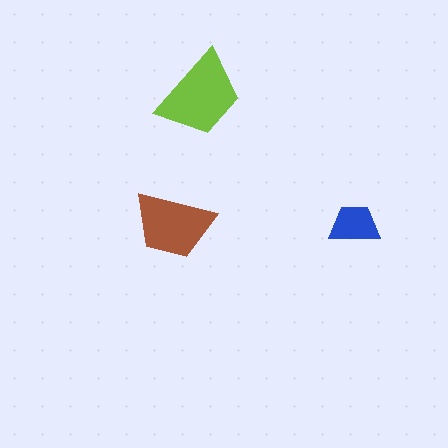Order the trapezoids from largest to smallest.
the lime one, the brown one, the blue one.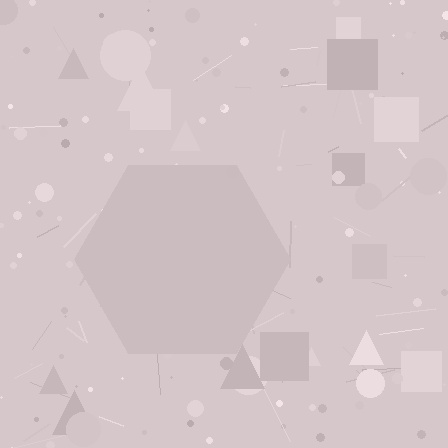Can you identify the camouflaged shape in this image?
The camouflaged shape is a hexagon.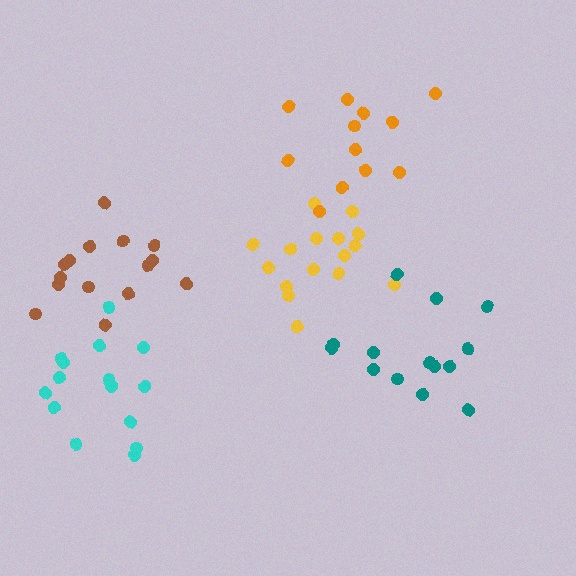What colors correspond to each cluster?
The clusters are colored: yellow, cyan, teal, orange, brown.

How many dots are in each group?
Group 1: 16 dots, Group 2: 15 dots, Group 3: 14 dots, Group 4: 12 dots, Group 5: 15 dots (72 total).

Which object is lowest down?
The cyan cluster is bottommost.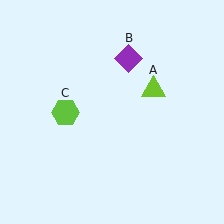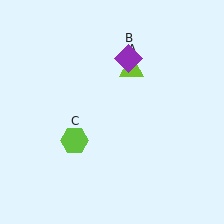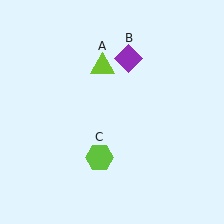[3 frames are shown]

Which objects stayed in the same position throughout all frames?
Purple diamond (object B) remained stationary.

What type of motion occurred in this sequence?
The lime triangle (object A), lime hexagon (object C) rotated counterclockwise around the center of the scene.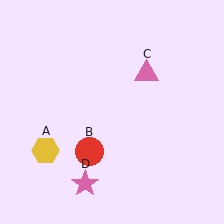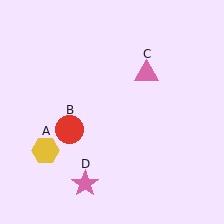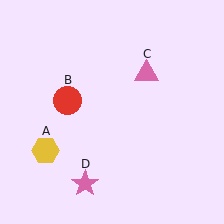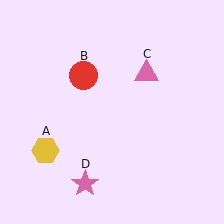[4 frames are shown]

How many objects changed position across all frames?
1 object changed position: red circle (object B).